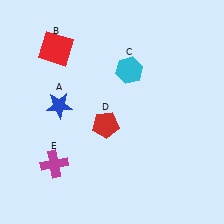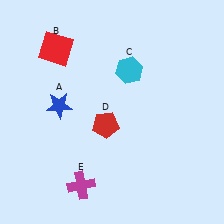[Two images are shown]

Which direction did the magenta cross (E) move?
The magenta cross (E) moved right.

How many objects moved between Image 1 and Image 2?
1 object moved between the two images.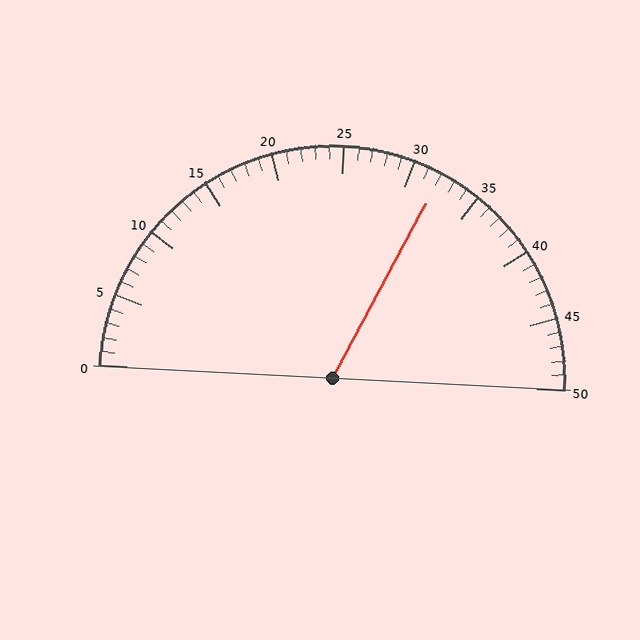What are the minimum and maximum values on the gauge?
The gauge ranges from 0 to 50.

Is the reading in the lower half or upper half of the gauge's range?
The reading is in the upper half of the range (0 to 50).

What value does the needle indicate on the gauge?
The needle indicates approximately 32.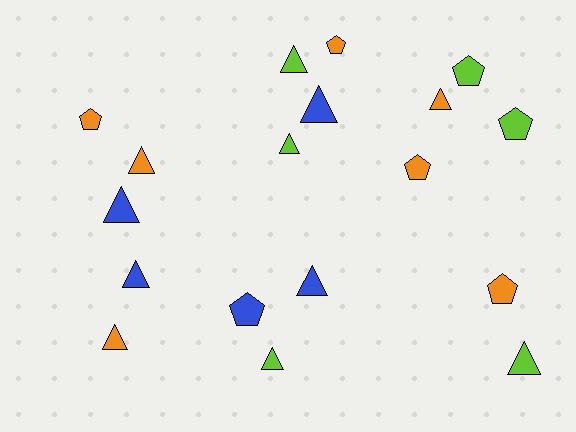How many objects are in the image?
There are 18 objects.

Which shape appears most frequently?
Triangle, with 11 objects.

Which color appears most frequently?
Orange, with 7 objects.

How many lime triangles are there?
There are 4 lime triangles.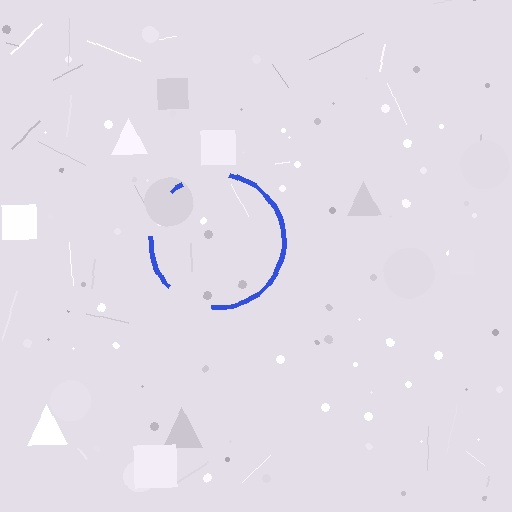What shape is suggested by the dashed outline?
The dashed outline suggests a circle.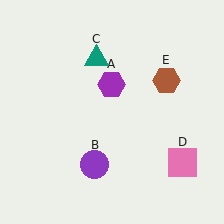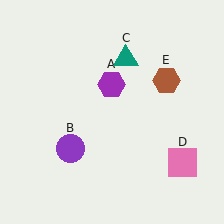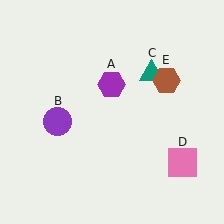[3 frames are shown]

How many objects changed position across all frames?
2 objects changed position: purple circle (object B), teal triangle (object C).